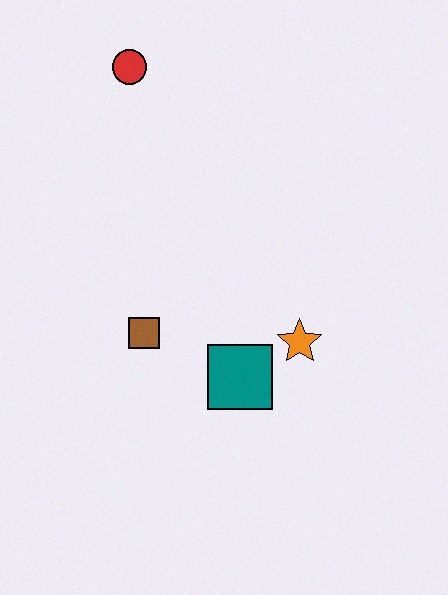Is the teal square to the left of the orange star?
Yes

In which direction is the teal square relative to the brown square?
The teal square is to the right of the brown square.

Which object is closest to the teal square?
The orange star is closest to the teal square.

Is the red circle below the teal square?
No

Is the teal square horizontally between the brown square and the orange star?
Yes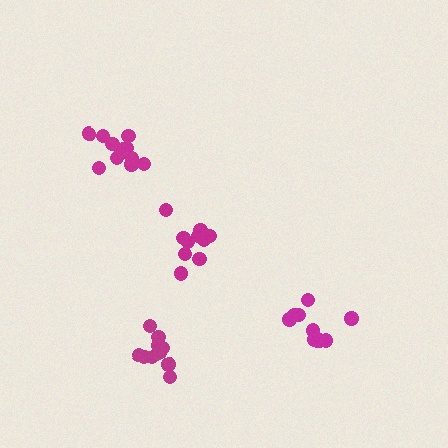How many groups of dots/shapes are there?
There are 4 groups.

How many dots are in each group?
Group 1: 10 dots, Group 2: 10 dots, Group 3: 11 dots, Group 4: 12 dots (43 total).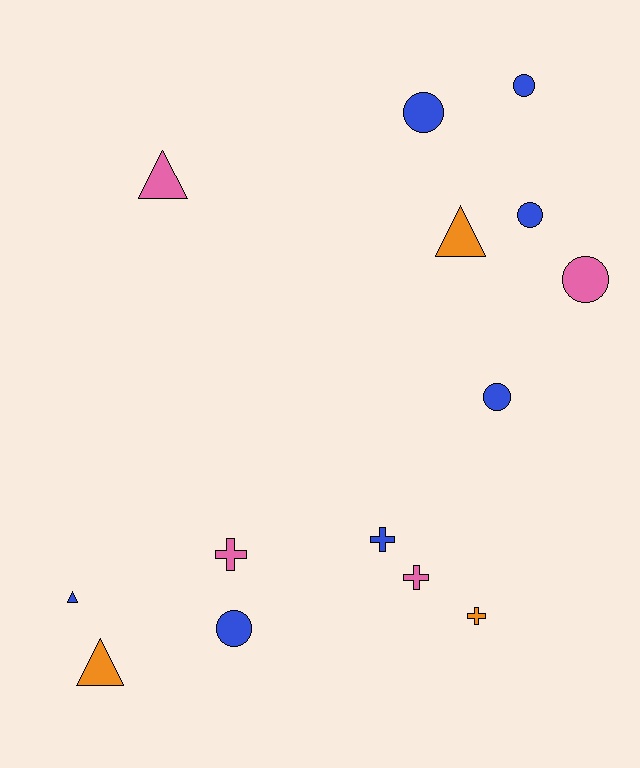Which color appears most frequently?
Blue, with 7 objects.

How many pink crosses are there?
There are 2 pink crosses.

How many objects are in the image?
There are 14 objects.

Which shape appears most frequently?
Circle, with 6 objects.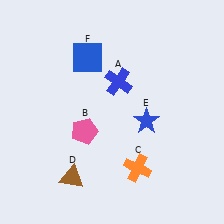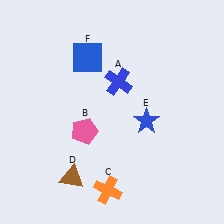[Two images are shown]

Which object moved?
The orange cross (C) moved left.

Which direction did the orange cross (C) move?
The orange cross (C) moved left.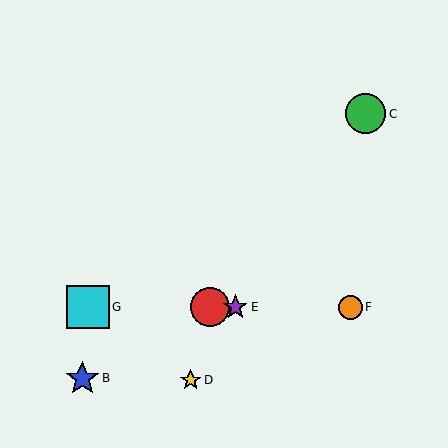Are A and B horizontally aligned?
No, A is at y≈307 and B is at y≈378.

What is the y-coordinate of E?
Object E is at y≈307.